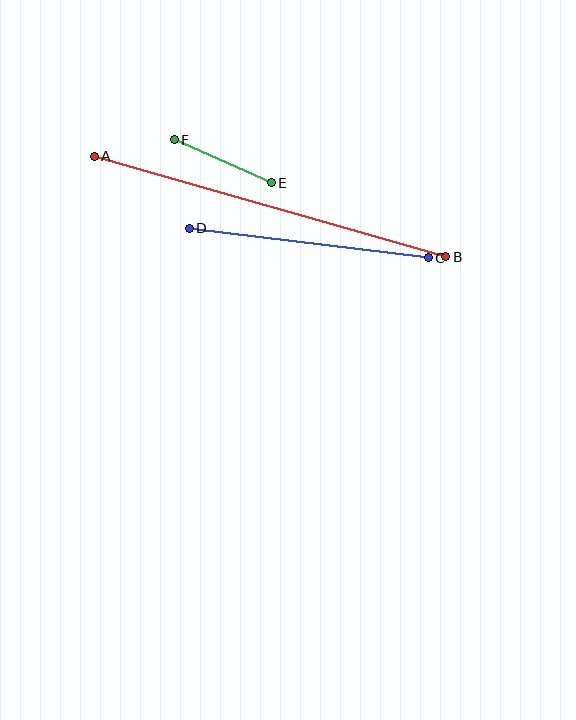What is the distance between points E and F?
The distance is approximately 106 pixels.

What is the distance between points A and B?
The distance is approximately 366 pixels.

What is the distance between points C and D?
The distance is approximately 241 pixels.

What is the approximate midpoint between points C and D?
The midpoint is at approximately (309, 243) pixels.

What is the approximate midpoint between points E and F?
The midpoint is at approximately (223, 161) pixels.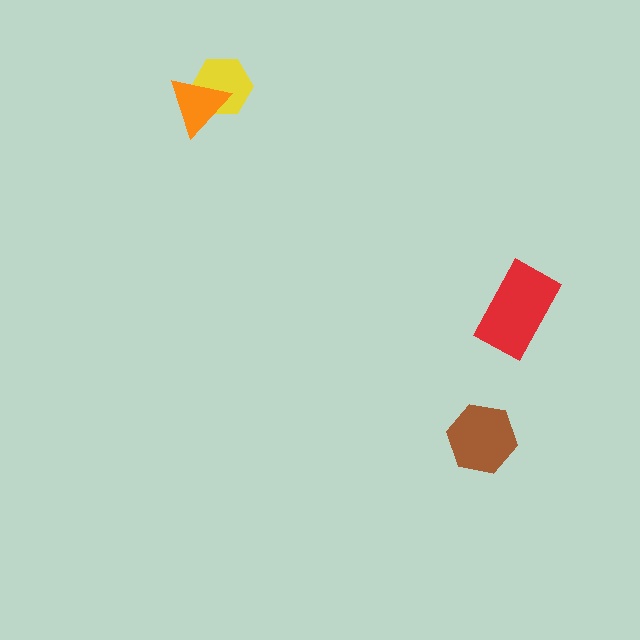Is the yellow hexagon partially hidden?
Yes, it is partially covered by another shape.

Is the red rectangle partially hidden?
No, no other shape covers it.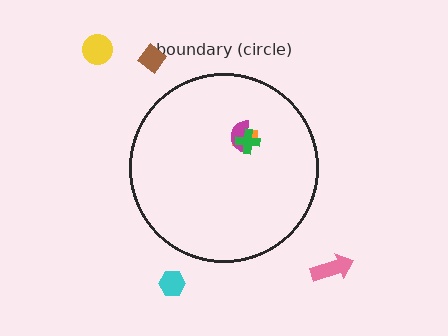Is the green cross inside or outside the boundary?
Inside.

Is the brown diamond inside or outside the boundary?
Outside.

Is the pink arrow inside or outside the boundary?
Outside.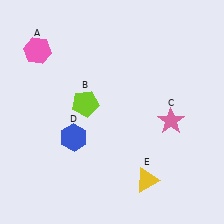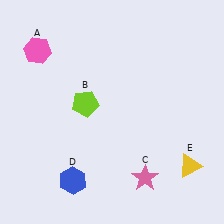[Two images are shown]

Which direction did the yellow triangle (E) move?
The yellow triangle (E) moved right.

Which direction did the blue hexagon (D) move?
The blue hexagon (D) moved down.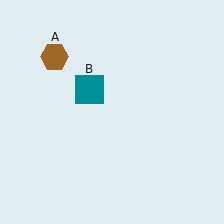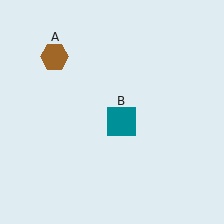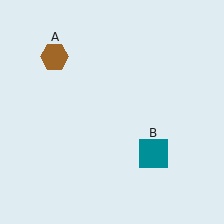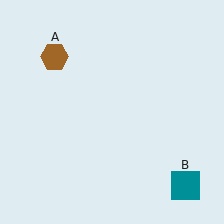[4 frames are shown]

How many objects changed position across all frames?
1 object changed position: teal square (object B).